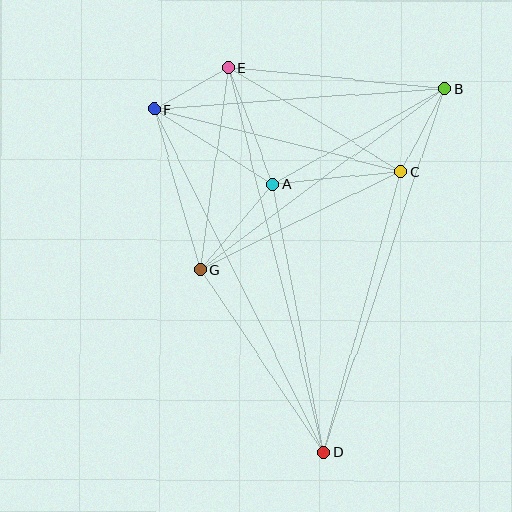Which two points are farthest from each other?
Points D and E are farthest from each other.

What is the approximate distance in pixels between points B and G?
The distance between B and G is approximately 303 pixels.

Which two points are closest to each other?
Points E and F are closest to each other.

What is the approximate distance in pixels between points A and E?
The distance between A and E is approximately 125 pixels.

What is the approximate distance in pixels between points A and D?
The distance between A and D is approximately 273 pixels.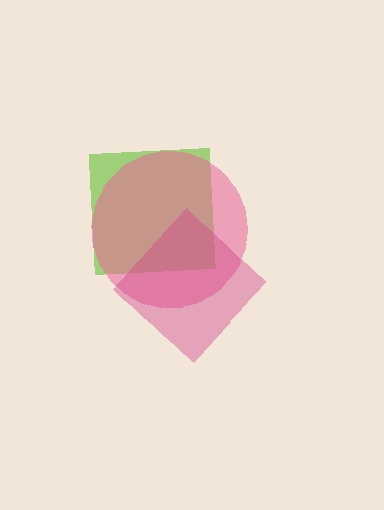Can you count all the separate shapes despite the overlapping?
Yes, there are 3 separate shapes.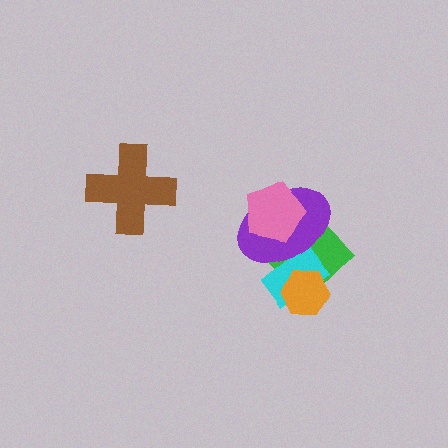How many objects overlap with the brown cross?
0 objects overlap with the brown cross.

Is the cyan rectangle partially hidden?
Yes, it is partially covered by another shape.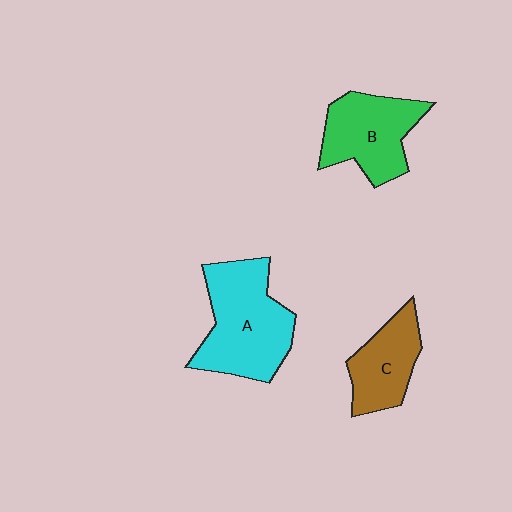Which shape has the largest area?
Shape A (cyan).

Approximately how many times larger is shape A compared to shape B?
Approximately 1.3 times.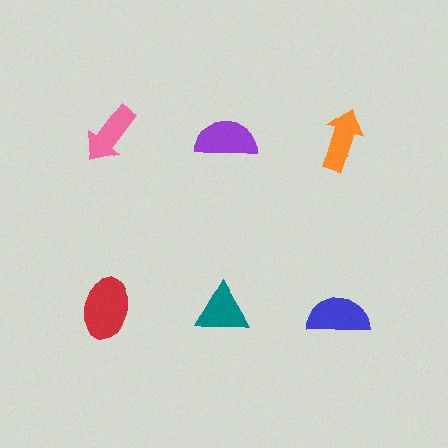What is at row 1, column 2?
A purple semicircle.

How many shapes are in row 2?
3 shapes.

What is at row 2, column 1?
A red ellipse.